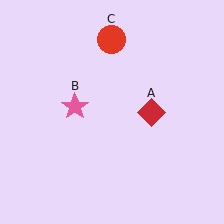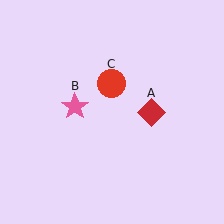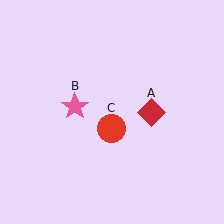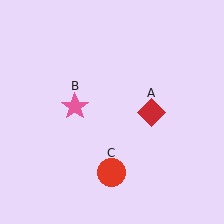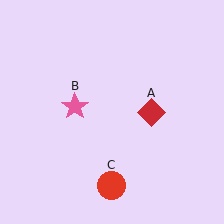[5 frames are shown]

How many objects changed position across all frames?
1 object changed position: red circle (object C).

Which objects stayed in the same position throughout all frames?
Red diamond (object A) and pink star (object B) remained stationary.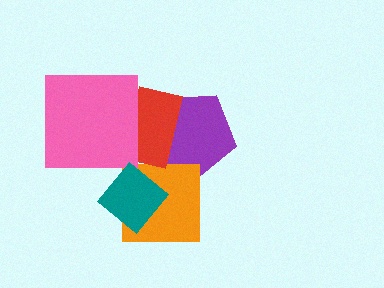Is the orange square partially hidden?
Yes, it is partially covered by another shape.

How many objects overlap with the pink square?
1 object overlaps with the pink square.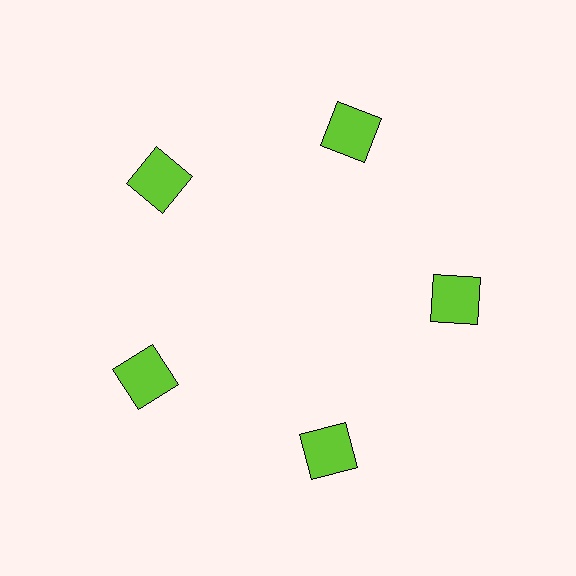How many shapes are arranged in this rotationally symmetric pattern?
There are 5 shapes, arranged in 5 groups of 1.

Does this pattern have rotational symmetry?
Yes, this pattern has 5-fold rotational symmetry. It looks the same after rotating 72 degrees around the center.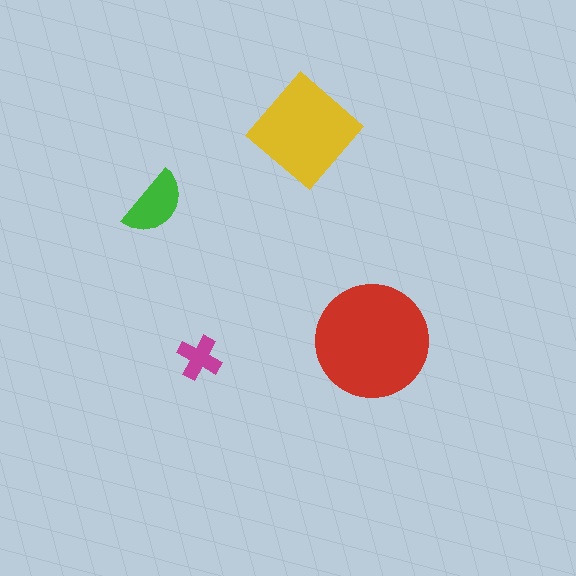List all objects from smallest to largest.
The magenta cross, the green semicircle, the yellow diamond, the red circle.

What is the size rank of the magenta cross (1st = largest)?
4th.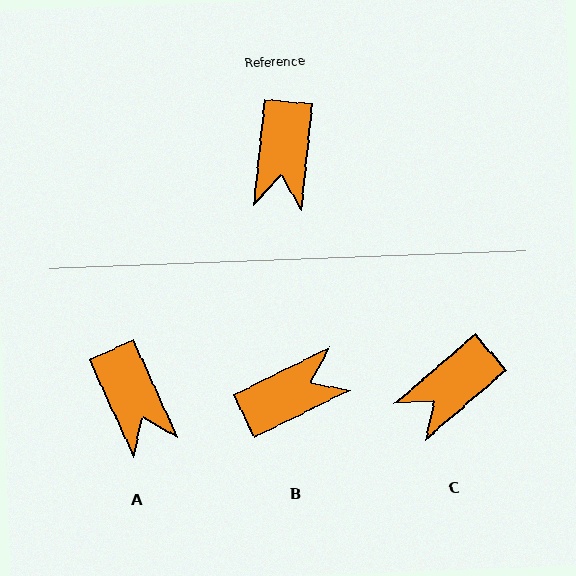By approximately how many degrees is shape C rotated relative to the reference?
Approximately 44 degrees clockwise.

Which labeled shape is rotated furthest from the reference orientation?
B, about 122 degrees away.